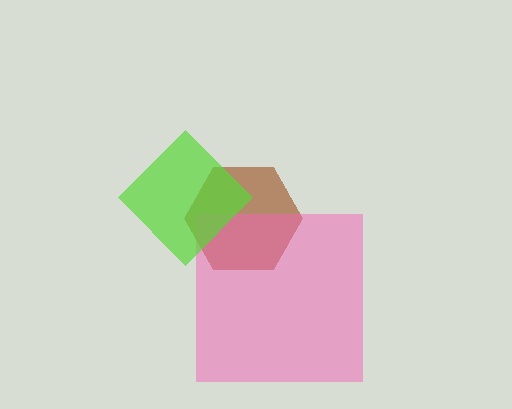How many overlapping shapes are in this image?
There are 3 overlapping shapes in the image.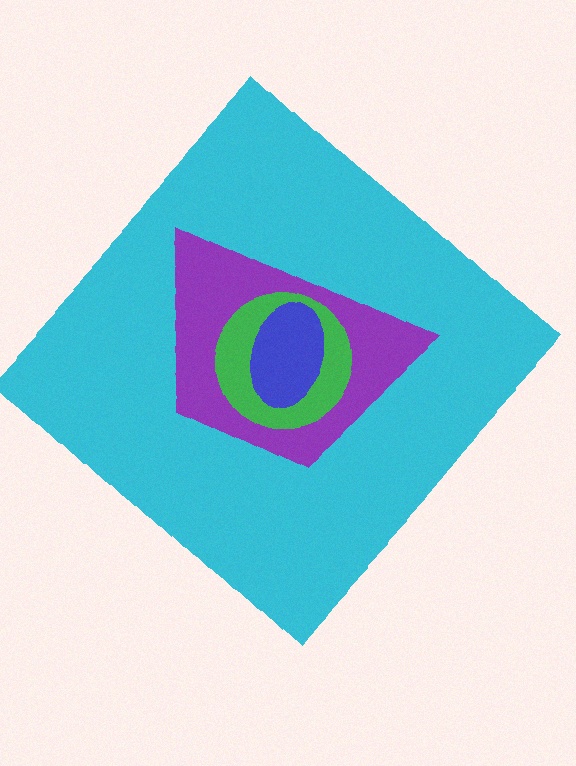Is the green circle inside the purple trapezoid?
Yes.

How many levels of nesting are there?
4.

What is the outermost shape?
The cyan diamond.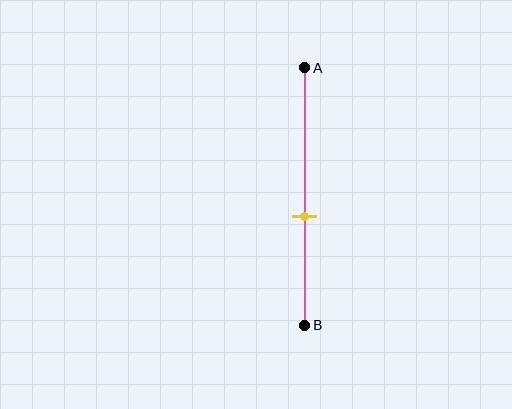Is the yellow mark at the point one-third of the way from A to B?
No, the mark is at about 60% from A, not at the 33% one-third point.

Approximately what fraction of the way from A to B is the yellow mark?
The yellow mark is approximately 60% of the way from A to B.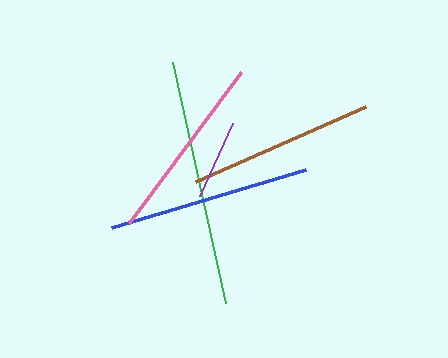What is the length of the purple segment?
The purple segment is approximately 80 pixels long.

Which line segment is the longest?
The green line is the longest at approximately 247 pixels.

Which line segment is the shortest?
The purple line is the shortest at approximately 80 pixels.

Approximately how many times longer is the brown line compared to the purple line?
The brown line is approximately 2.3 times the length of the purple line.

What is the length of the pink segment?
The pink segment is approximately 187 pixels long.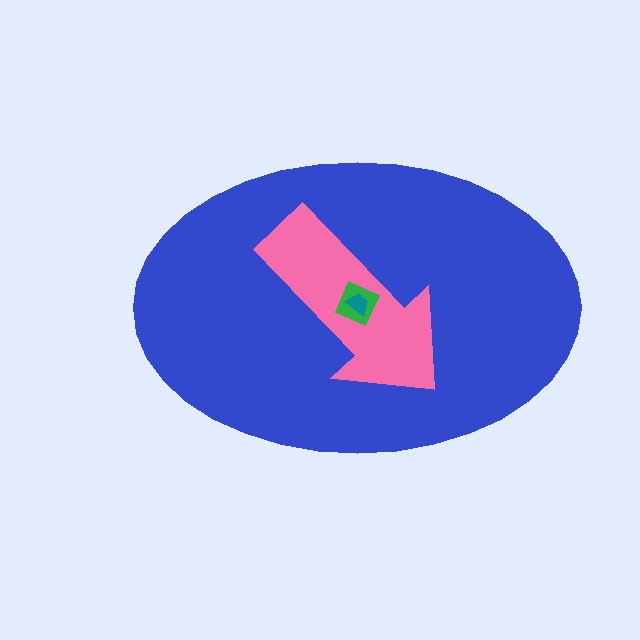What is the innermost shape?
The teal trapezoid.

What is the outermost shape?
The blue ellipse.